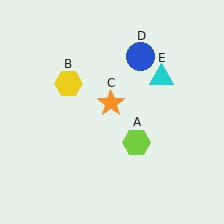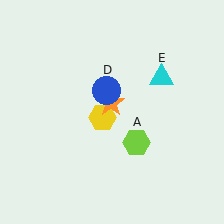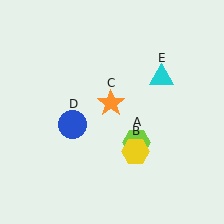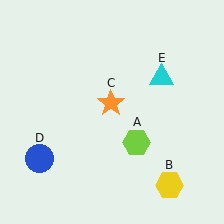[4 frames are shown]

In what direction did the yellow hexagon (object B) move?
The yellow hexagon (object B) moved down and to the right.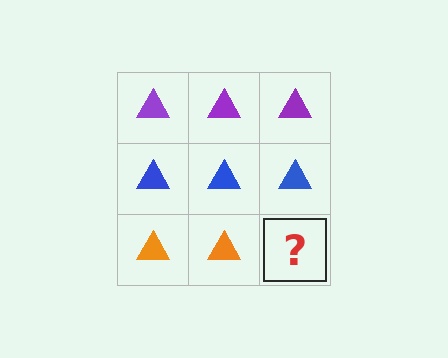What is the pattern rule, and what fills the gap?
The rule is that each row has a consistent color. The gap should be filled with an orange triangle.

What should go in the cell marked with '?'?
The missing cell should contain an orange triangle.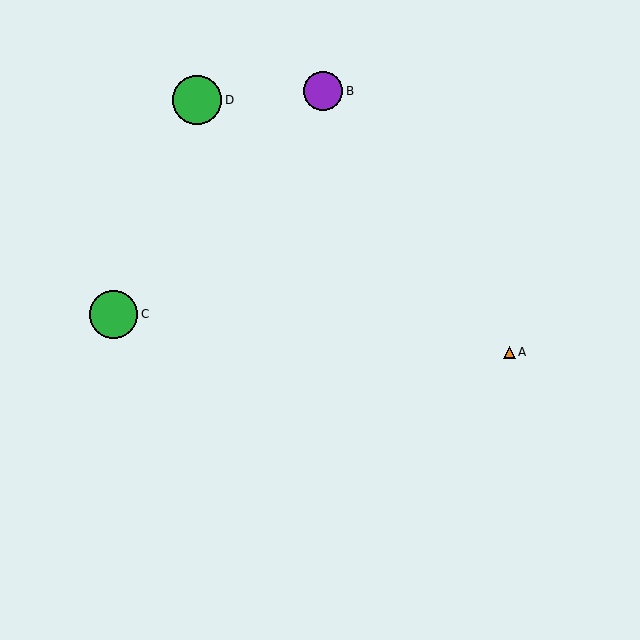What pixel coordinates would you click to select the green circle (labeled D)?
Click at (197, 100) to select the green circle D.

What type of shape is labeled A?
Shape A is an orange triangle.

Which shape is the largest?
The green circle (labeled D) is the largest.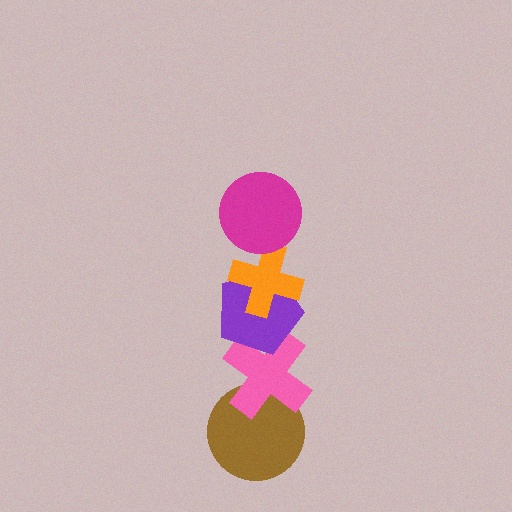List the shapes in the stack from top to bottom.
From top to bottom: the magenta circle, the orange cross, the purple pentagon, the pink cross, the brown circle.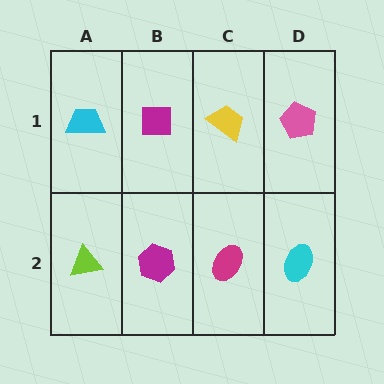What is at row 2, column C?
A magenta ellipse.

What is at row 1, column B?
A magenta square.